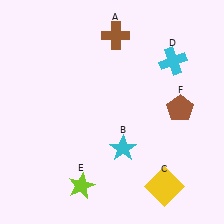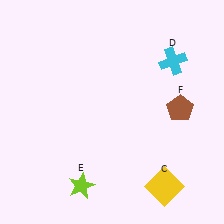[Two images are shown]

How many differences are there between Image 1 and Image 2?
There are 2 differences between the two images.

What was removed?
The brown cross (A), the cyan star (B) were removed in Image 2.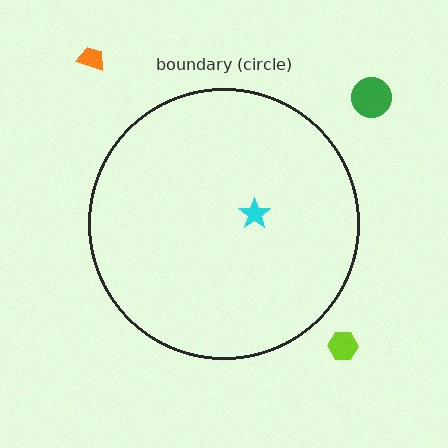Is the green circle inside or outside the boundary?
Outside.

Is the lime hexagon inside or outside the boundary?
Outside.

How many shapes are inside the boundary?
1 inside, 3 outside.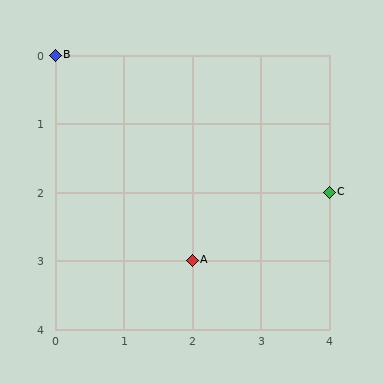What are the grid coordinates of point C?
Point C is at grid coordinates (4, 2).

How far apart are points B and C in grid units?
Points B and C are 4 columns and 2 rows apart (about 4.5 grid units diagonally).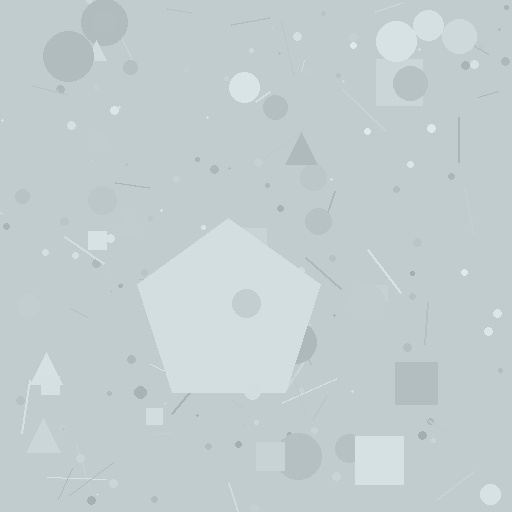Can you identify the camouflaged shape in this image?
The camouflaged shape is a pentagon.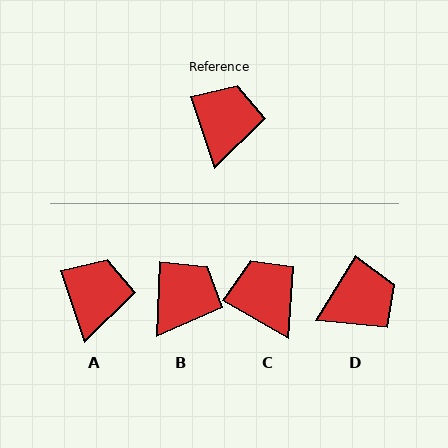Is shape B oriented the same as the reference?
No, it is off by about 20 degrees.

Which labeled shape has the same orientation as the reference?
A.